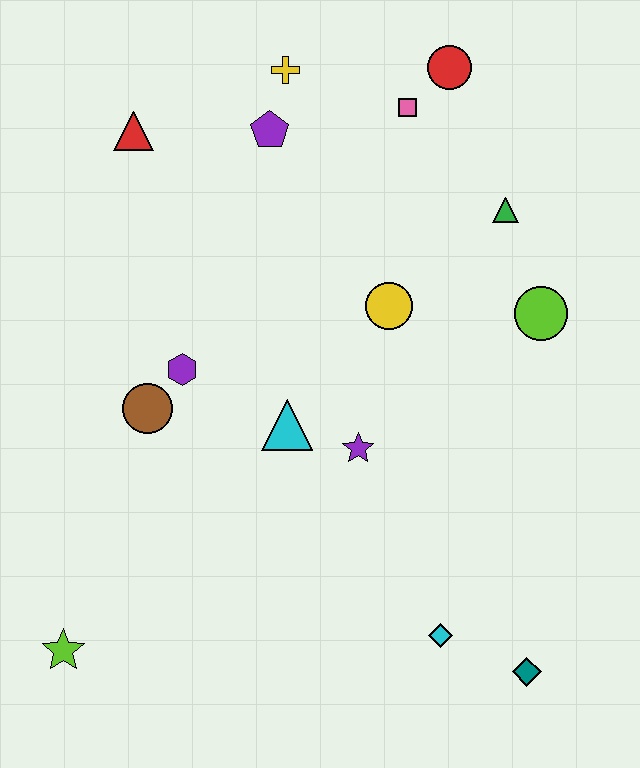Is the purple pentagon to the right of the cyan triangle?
No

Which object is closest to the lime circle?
The green triangle is closest to the lime circle.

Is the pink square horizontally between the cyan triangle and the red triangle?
No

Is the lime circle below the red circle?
Yes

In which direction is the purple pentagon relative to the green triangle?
The purple pentagon is to the left of the green triangle.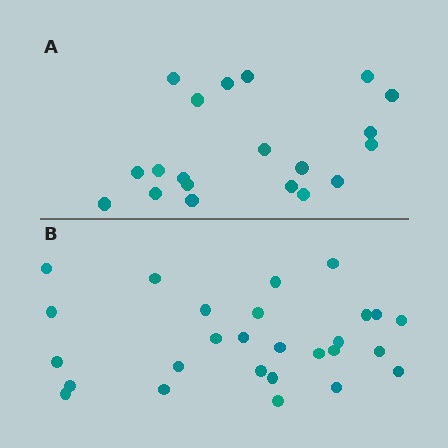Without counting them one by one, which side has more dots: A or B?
Region B (the bottom region) has more dots.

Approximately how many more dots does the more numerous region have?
Region B has roughly 8 or so more dots than region A.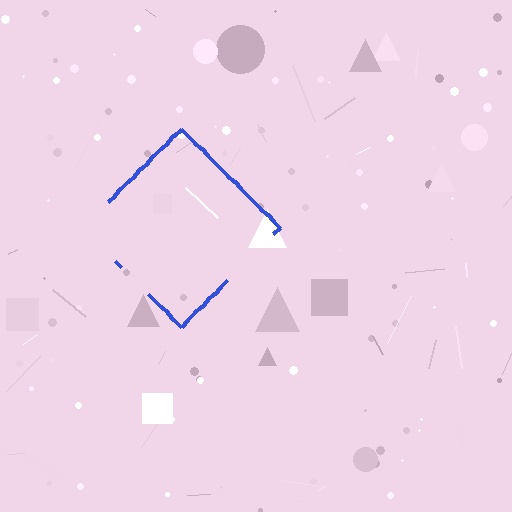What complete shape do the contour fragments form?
The contour fragments form a diamond.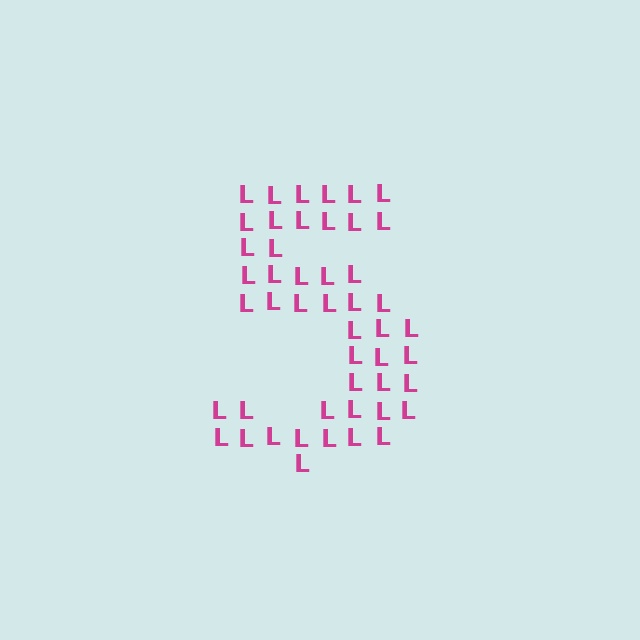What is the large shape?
The large shape is the digit 5.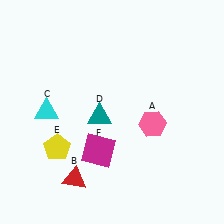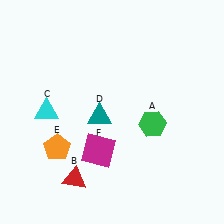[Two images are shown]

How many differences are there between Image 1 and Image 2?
There are 2 differences between the two images.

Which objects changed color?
A changed from pink to green. E changed from yellow to orange.